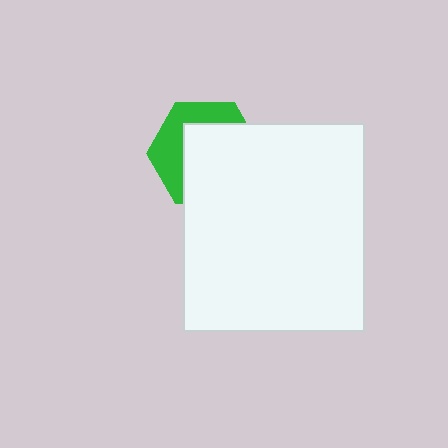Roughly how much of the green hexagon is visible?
A small part of it is visible (roughly 40%).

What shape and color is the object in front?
The object in front is a white rectangle.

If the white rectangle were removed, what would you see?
You would see the complete green hexagon.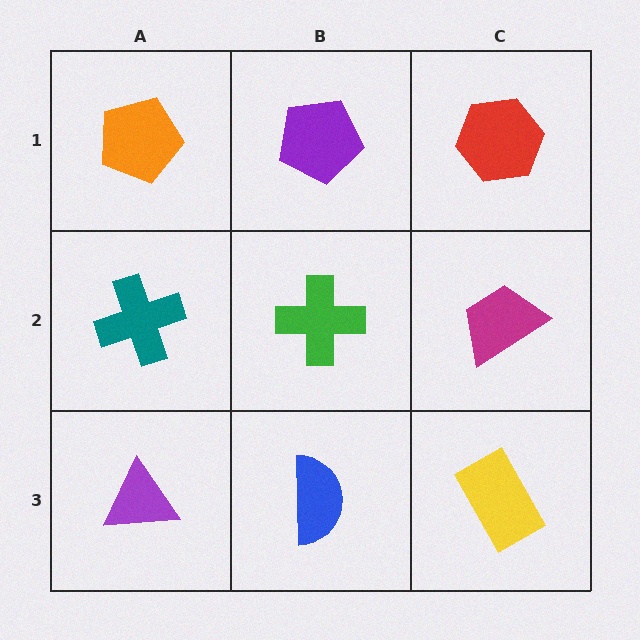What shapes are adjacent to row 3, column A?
A teal cross (row 2, column A), a blue semicircle (row 3, column B).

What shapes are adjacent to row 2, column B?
A purple pentagon (row 1, column B), a blue semicircle (row 3, column B), a teal cross (row 2, column A), a magenta trapezoid (row 2, column C).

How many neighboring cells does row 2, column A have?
3.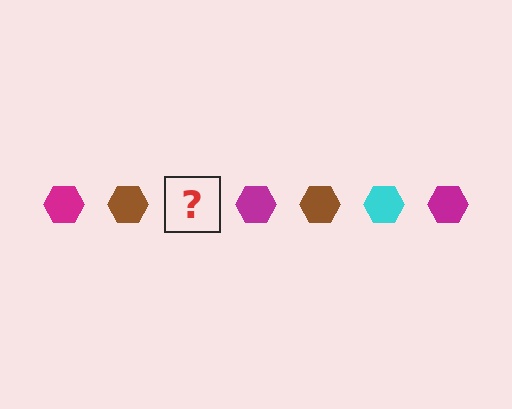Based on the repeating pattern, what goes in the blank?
The blank should be a cyan hexagon.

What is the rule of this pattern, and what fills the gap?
The rule is that the pattern cycles through magenta, brown, cyan hexagons. The gap should be filled with a cyan hexagon.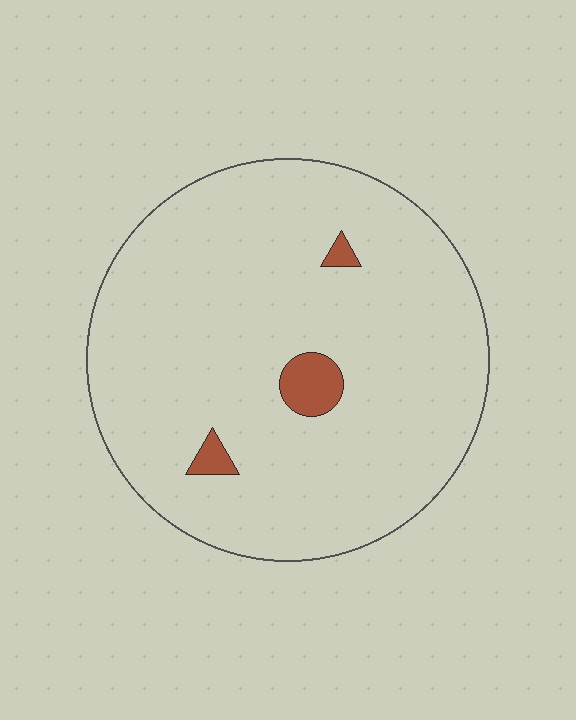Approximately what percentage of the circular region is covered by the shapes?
Approximately 5%.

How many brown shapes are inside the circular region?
3.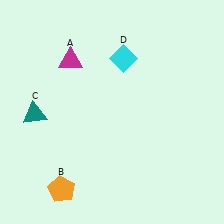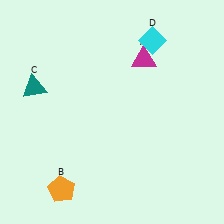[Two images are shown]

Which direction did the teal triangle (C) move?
The teal triangle (C) moved up.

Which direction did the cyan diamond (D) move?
The cyan diamond (D) moved right.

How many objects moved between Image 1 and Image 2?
3 objects moved between the two images.